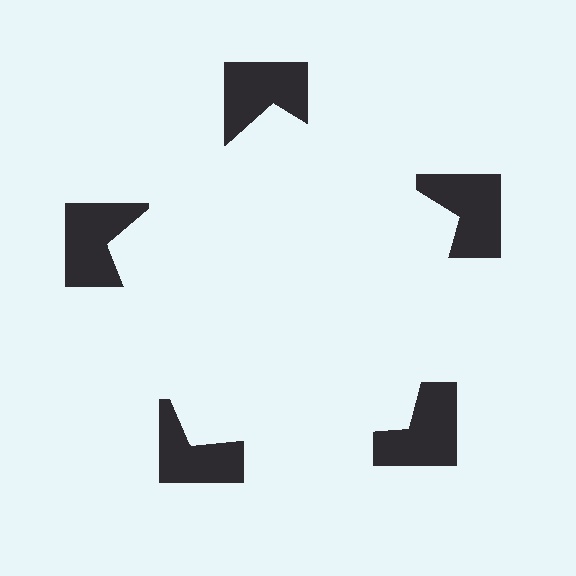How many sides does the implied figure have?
5 sides.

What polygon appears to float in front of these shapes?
An illusory pentagon — its edges are inferred from the aligned wedge cuts in the notched squares, not physically drawn.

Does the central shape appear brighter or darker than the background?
It typically appears slightly brighter than the background, even though no actual brightness change is drawn.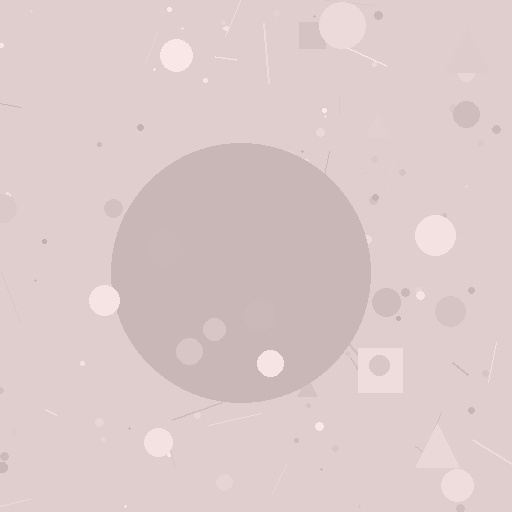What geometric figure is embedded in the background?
A circle is embedded in the background.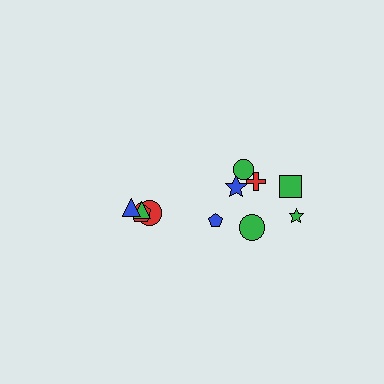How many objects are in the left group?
There are 4 objects.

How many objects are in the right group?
There are 7 objects.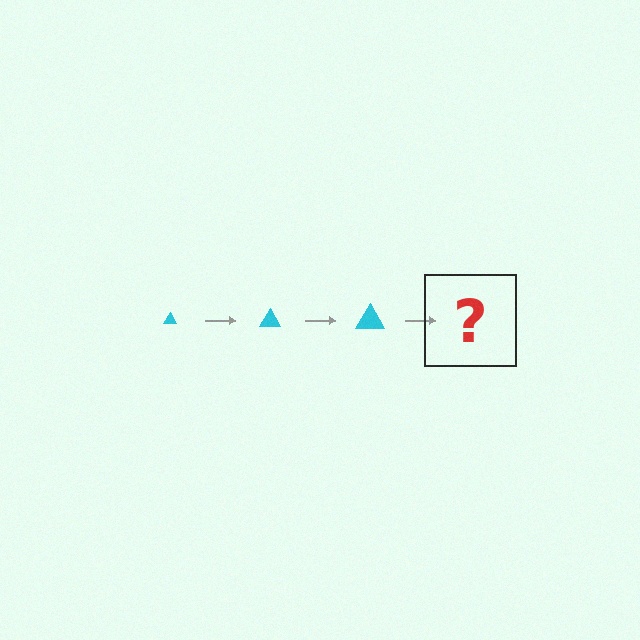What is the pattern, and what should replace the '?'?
The pattern is that the triangle gets progressively larger each step. The '?' should be a cyan triangle, larger than the previous one.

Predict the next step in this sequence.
The next step is a cyan triangle, larger than the previous one.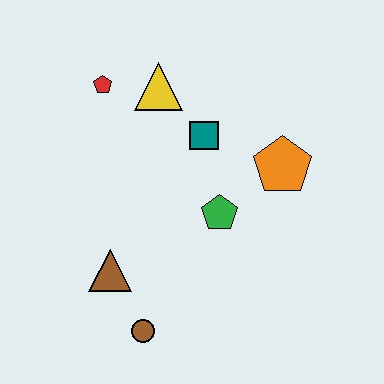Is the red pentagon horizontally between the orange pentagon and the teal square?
No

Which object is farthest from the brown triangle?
The orange pentagon is farthest from the brown triangle.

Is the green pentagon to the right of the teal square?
Yes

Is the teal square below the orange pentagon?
No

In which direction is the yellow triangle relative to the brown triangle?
The yellow triangle is above the brown triangle.